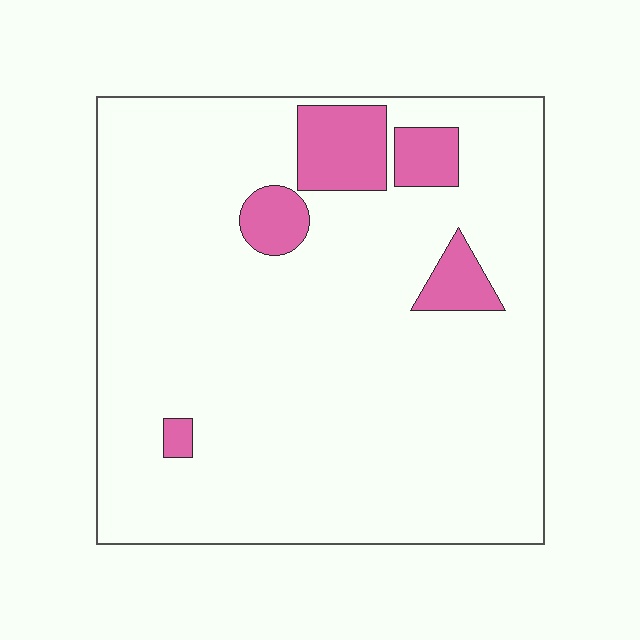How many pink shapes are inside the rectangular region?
5.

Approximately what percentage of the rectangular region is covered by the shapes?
Approximately 10%.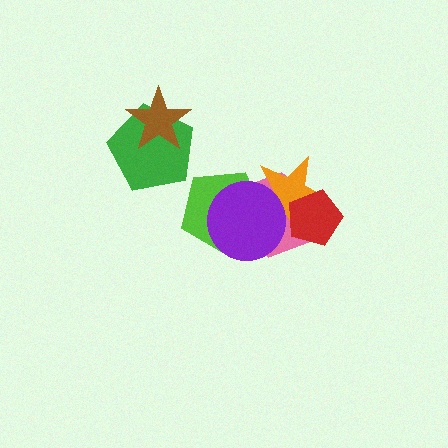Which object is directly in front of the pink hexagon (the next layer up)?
The lime pentagon is directly in front of the pink hexagon.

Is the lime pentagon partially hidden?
Yes, it is partially covered by another shape.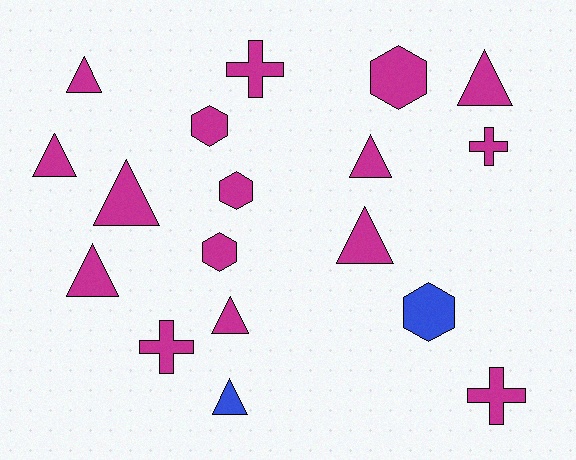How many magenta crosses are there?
There are 4 magenta crosses.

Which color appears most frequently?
Magenta, with 16 objects.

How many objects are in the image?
There are 18 objects.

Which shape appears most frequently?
Triangle, with 9 objects.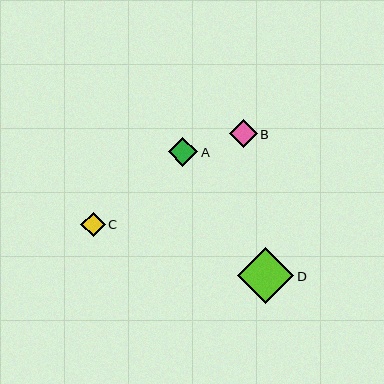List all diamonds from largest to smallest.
From largest to smallest: D, A, B, C.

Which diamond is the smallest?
Diamond C is the smallest with a size of approximately 24 pixels.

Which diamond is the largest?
Diamond D is the largest with a size of approximately 56 pixels.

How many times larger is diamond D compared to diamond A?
Diamond D is approximately 1.9 times the size of diamond A.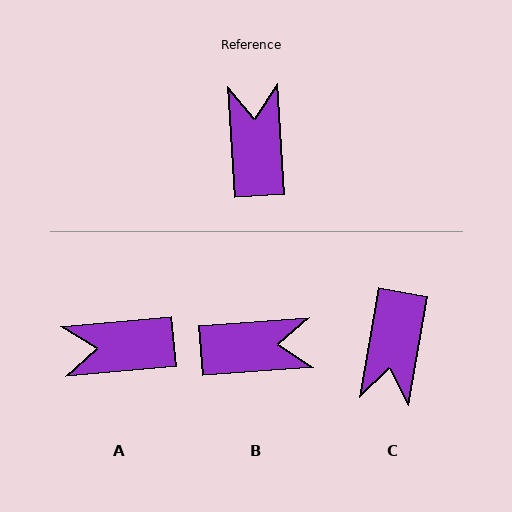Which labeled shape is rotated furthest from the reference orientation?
C, about 166 degrees away.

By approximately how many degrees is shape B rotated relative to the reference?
Approximately 90 degrees clockwise.